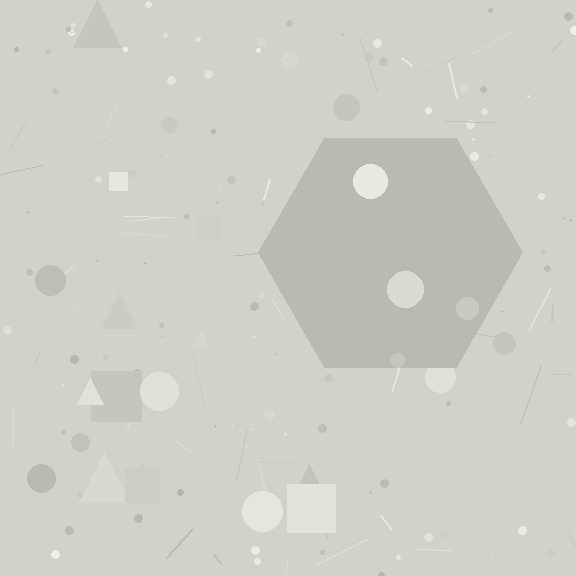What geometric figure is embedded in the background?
A hexagon is embedded in the background.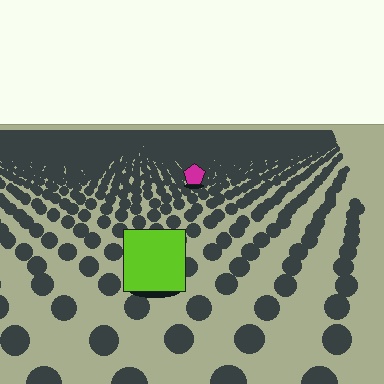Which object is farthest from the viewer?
The magenta pentagon is farthest from the viewer. It appears smaller and the ground texture around it is denser.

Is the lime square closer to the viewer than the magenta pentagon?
Yes. The lime square is closer — you can tell from the texture gradient: the ground texture is coarser near it.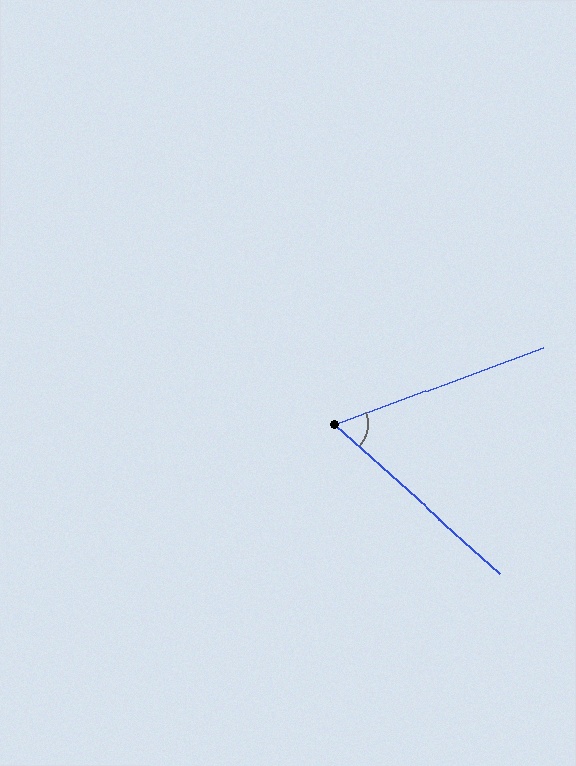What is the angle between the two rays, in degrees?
Approximately 62 degrees.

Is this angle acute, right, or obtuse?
It is acute.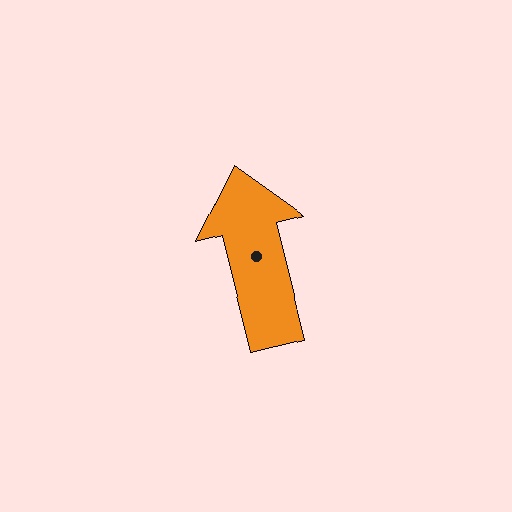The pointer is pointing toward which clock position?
Roughly 12 o'clock.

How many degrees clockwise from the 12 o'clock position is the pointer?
Approximately 346 degrees.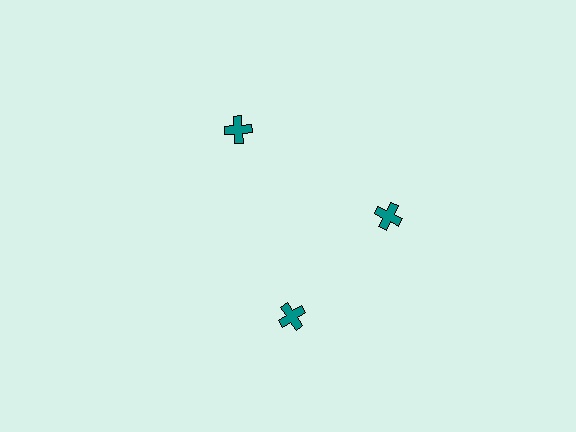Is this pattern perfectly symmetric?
No. The 3 teal crosses are arranged in a ring, but one element near the 7 o'clock position is rotated out of alignment along the ring, breaking the 3-fold rotational symmetry.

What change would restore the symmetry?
The symmetry would be restored by rotating it back into even spacing with its neighbors so that all 3 crosses sit at equal angles and equal distance from the center.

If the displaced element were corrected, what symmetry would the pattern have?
It would have 3-fold rotational symmetry — the pattern would map onto itself every 120 degrees.